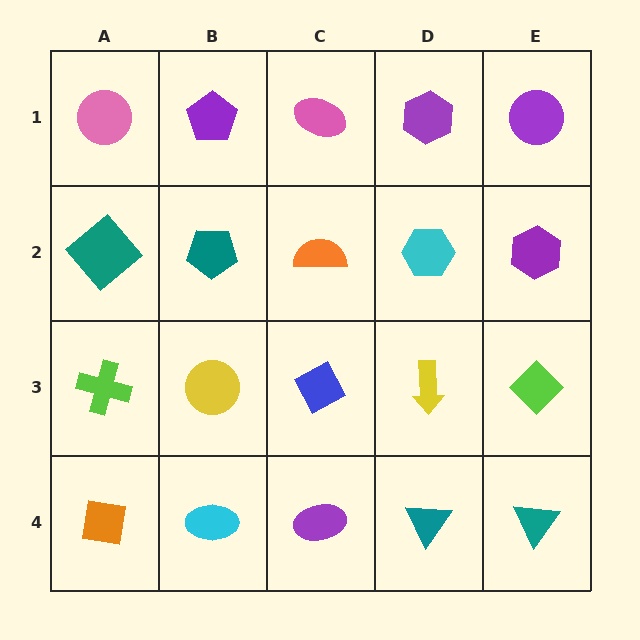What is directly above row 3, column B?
A teal pentagon.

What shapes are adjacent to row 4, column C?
A blue diamond (row 3, column C), a cyan ellipse (row 4, column B), a teal triangle (row 4, column D).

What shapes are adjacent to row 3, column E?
A purple hexagon (row 2, column E), a teal triangle (row 4, column E), a yellow arrow (row 3, column D).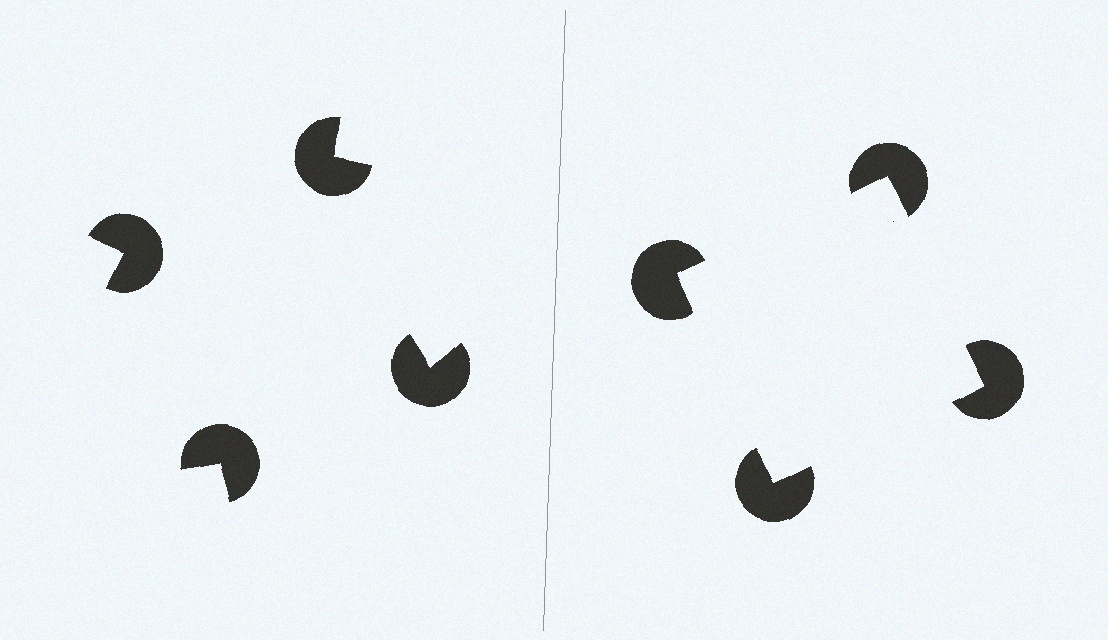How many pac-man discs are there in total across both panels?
8 — 4 on each side.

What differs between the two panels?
The pac-man discs are positioned identically on both sides; only the wedge orientations differ. On the right they align to a square; on the left they are misaligned.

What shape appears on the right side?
An illusory square.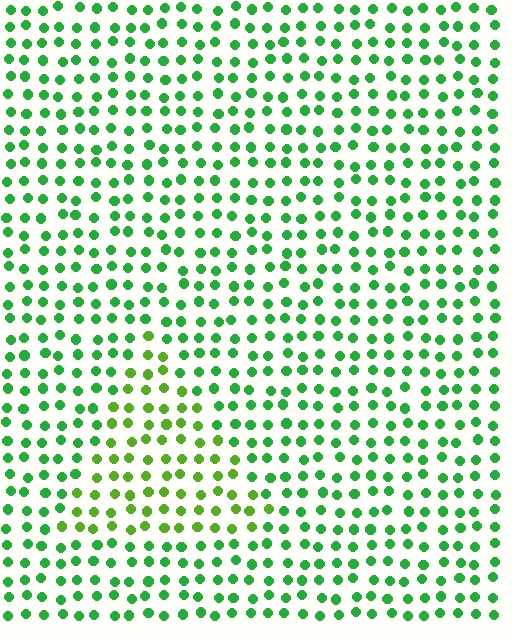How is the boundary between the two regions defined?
The boundary is defined purely by a slight shift in hue (about 30 degrees). Spacing, size, and orientation are identical on both sides.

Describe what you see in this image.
The image is filled with small green elements in a uniform arrangement. A triangle-shaped region is visible where the elements are tinted to a slightly different hue, forming a subtle color boundary.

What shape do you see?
I see a triangle.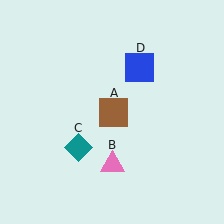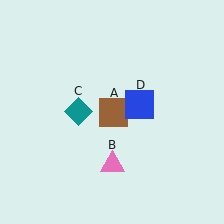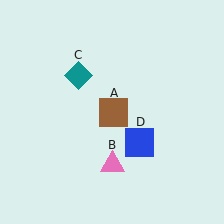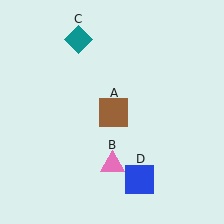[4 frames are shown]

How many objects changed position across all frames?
2 objects changed position: teal diamond (object C), blue square (object D).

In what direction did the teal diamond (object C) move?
The teal diamond (object C) moved up.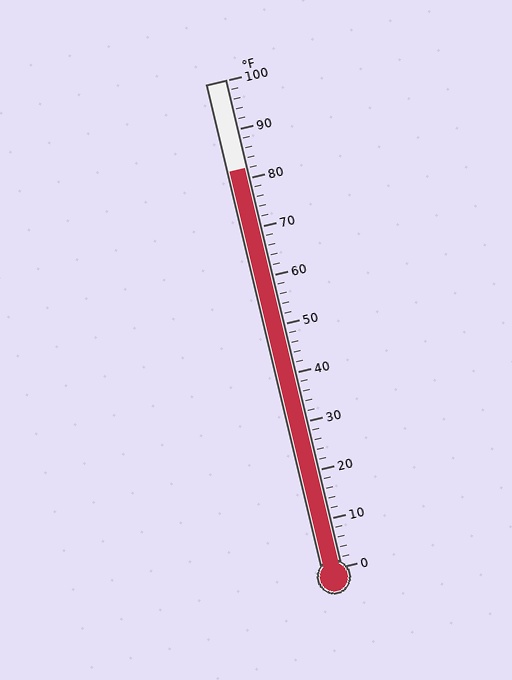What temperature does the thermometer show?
The thermometer shows approximately 82°F.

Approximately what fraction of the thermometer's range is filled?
The thermometer is filled to approximately 80% of its range.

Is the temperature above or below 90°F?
The temperature is below 90°F.